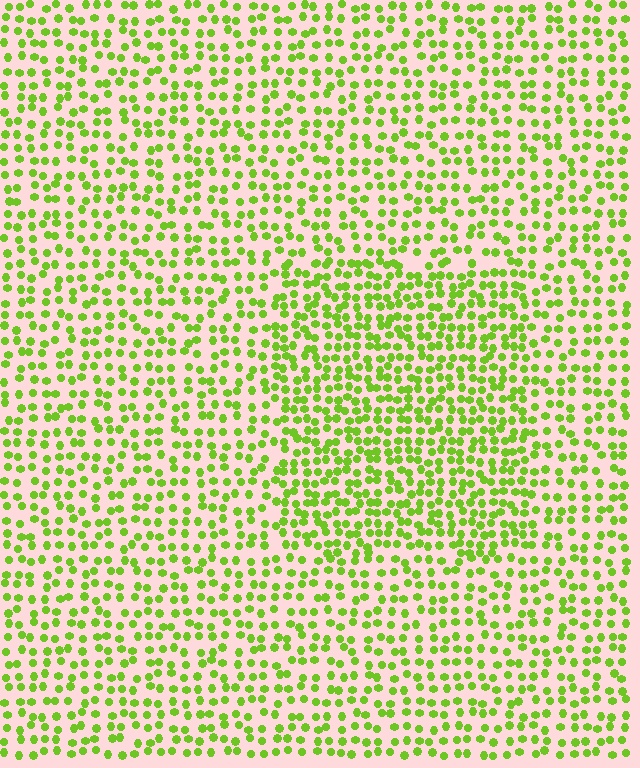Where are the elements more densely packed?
The elements are more densely packed inside the rectangle boundary.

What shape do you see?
I see a rectangle.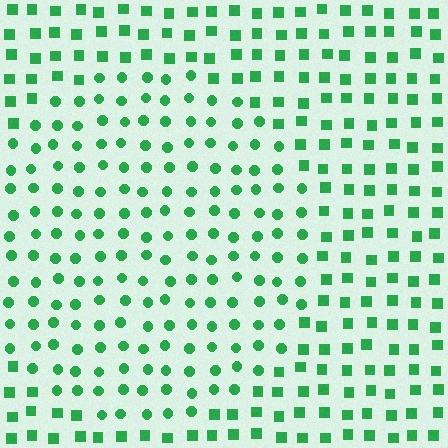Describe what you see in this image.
The image is filled with small green elements arranged in a uniform grid. A circle-shaped region contains circles, while the surrounding area contains squares. The boundary is defined purely by the change in element shape.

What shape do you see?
I see a circle.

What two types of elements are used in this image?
The image uses circles inside the circle region and squares outside it.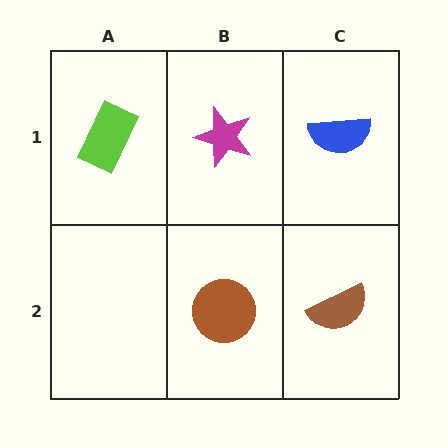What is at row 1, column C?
A blue semicircle.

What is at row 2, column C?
A brown semicircle.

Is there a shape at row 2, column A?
No, that cell is empty.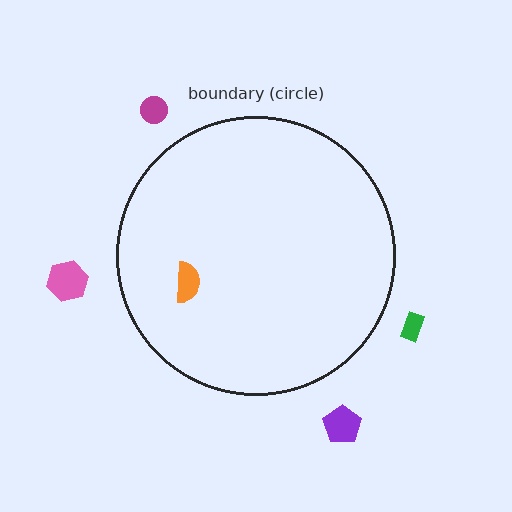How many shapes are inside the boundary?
1 inside, 4 outside.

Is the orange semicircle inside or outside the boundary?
Inside.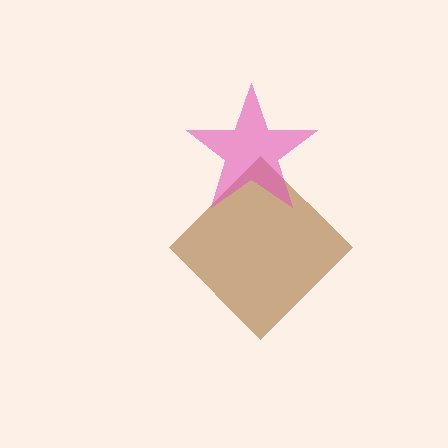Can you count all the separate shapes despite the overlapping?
Yes, there are 2 separate shapes.